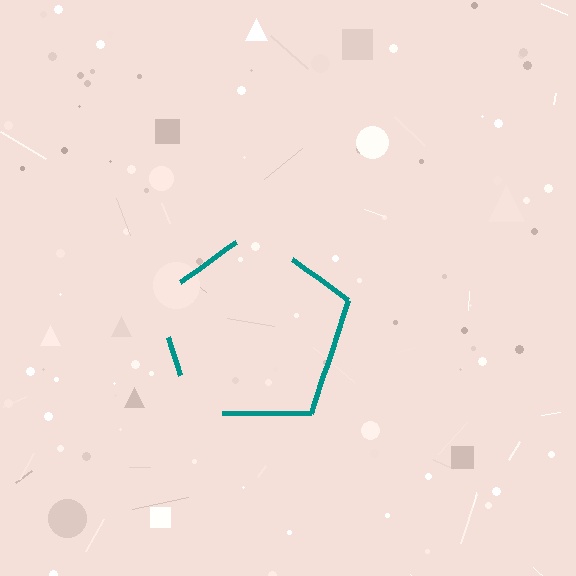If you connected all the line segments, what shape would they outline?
They would outline a pentagon.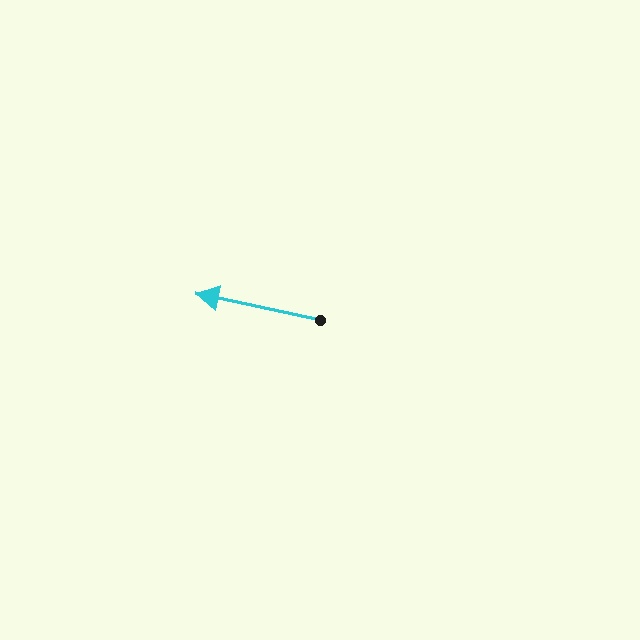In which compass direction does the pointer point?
West.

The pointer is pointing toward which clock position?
Roughly 9 o'clock.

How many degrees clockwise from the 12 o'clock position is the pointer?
Approximately 282 degrees.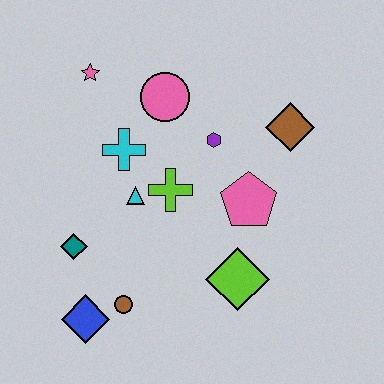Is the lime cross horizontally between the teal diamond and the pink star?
No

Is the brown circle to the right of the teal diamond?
Yes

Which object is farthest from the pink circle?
The blue diamond is farthest from the pink circle.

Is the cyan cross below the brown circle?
No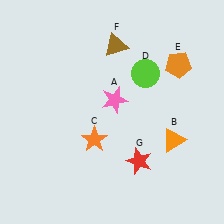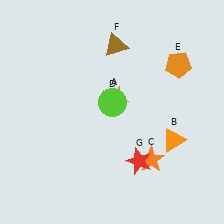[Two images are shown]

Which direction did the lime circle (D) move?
The lime circle (D) moved left.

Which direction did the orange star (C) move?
The orange star (C) moved right.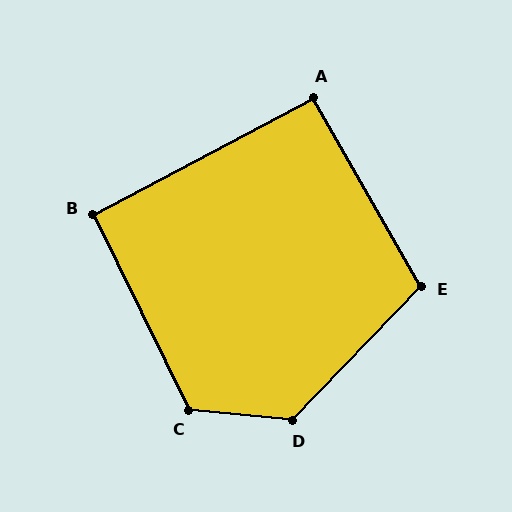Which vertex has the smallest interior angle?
B, at approximately 92 degrees.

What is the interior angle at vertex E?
Approximately 106 degrees (obtuse).